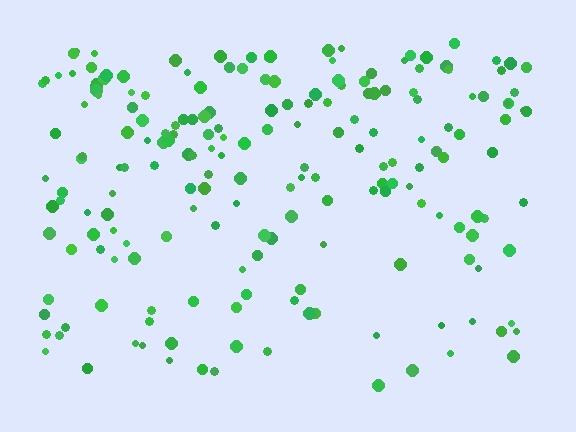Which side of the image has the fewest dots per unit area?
The bottom.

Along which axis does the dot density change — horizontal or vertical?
Vertical.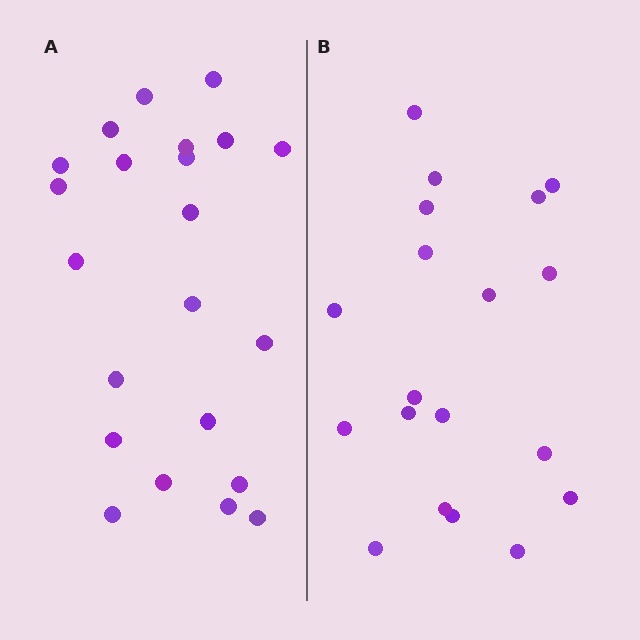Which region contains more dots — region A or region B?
Region A (the left region) has more dots.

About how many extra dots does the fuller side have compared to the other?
Region A has just a few more — roughly 2 or 3 more dots than region B.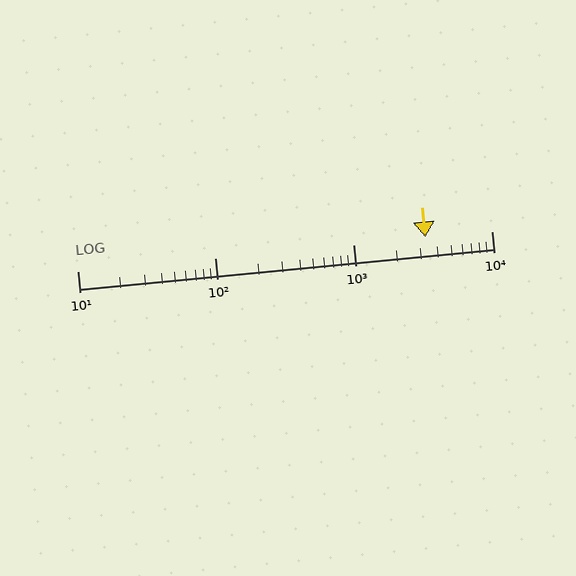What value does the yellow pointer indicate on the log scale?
The pointer indicates approximately 3300.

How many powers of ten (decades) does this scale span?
The scale spans 3 decades, from 10 to 10000.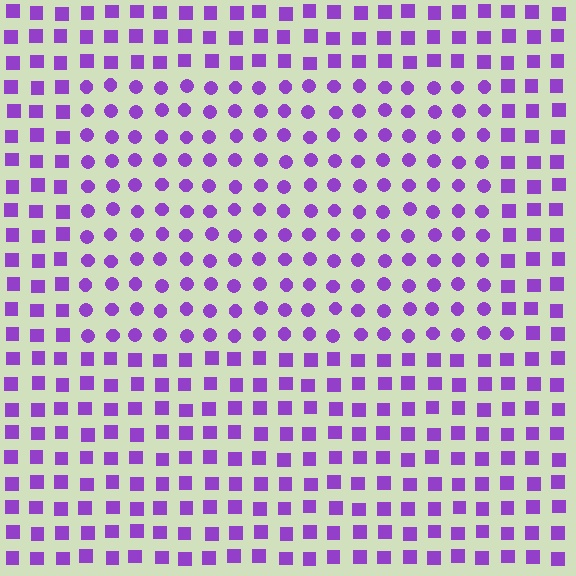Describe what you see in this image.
The image is filled with small purple elements arranged in a uniform grid. A rectangle-shaped region contains circles, while the surrounding area contains squares. The boundary is defined purely by the change in element shape.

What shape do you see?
I see a rectangle.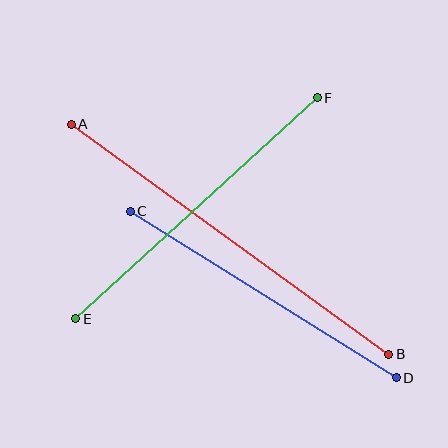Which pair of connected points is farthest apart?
Points A and B are farthest apart.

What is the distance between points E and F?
The distance is approximately 327 pixels.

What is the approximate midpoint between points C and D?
The midpoint is at approximately (263, 295) pixels.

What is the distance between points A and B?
The distance is approximately 392 pixels.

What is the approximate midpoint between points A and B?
The midpoint is at approximately (230, 239) pixels.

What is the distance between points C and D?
The distance is approximately 314 pixels.